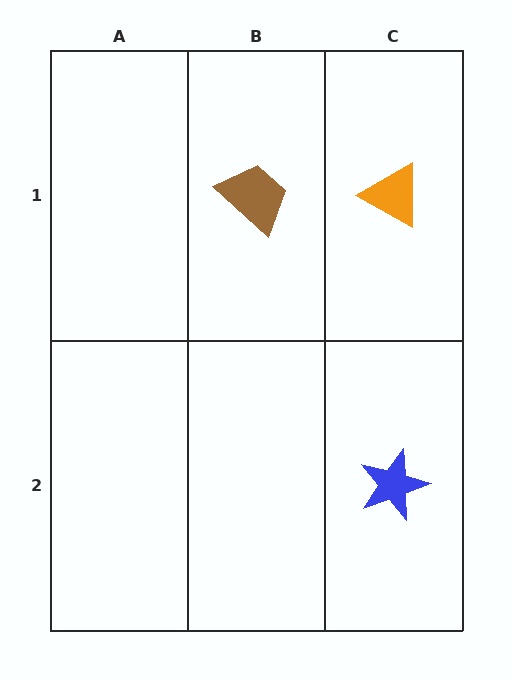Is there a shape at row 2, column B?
No, that cell is empty.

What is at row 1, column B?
A brown trapezoid.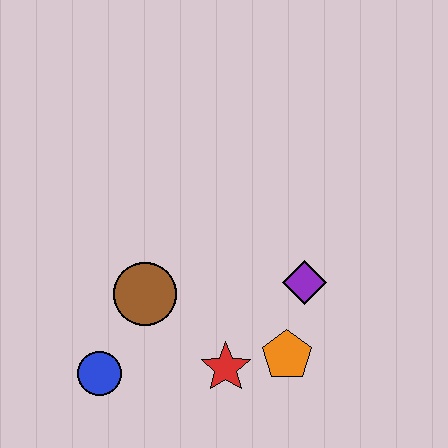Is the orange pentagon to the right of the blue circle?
Yes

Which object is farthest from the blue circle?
The purple diamond is farthest from the blue circle.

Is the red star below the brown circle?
Yes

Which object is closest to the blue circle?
The brown circle is closest to the blue circle.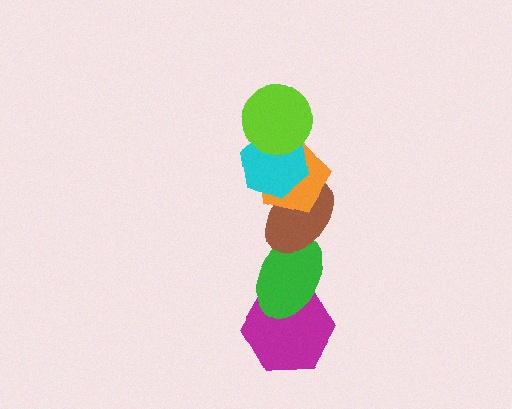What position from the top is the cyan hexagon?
The cyan hexagon is 2nd from the top.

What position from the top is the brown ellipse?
The brown ellipse is 4th from the top.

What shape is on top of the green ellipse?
The brown ellipse is on top of the green ellipse.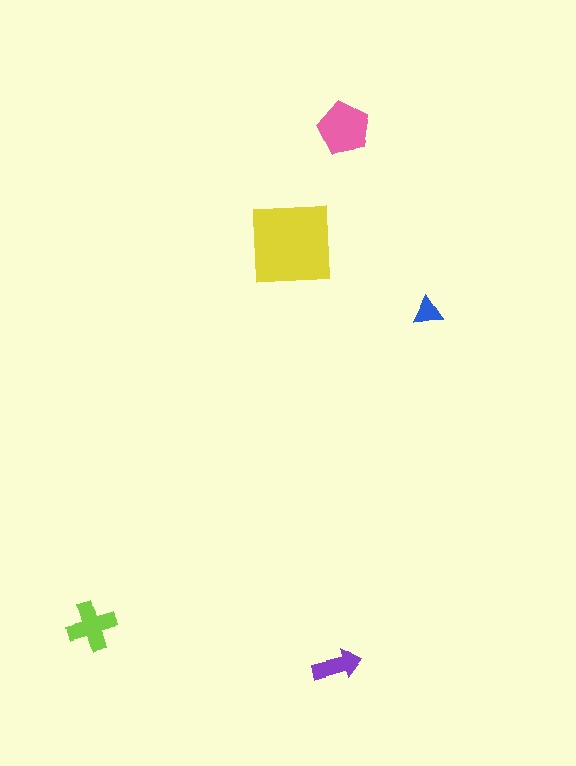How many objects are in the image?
There are 5 objects in the image.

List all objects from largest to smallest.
The yellow square, the pink pentagon, the lime cross, the purple arrow, the blue triangle.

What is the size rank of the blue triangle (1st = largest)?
5th.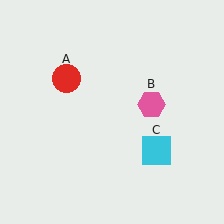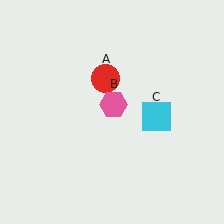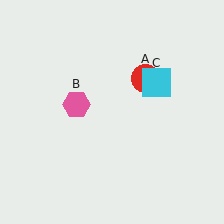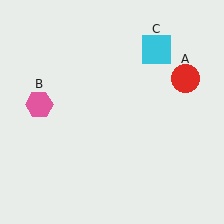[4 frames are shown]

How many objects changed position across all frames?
3 objects changed position: red circle (object A), pink hexagon (object B), cyan square (object C).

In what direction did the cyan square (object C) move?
The cyan square (object C) moved up.